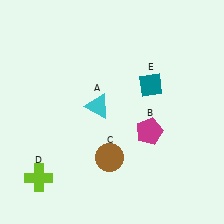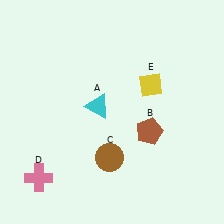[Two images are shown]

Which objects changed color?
B changed from magenta to brown. D changed from lime to pink. E changed from teal to yellow.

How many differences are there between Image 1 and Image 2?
There are 3 differences between the two images.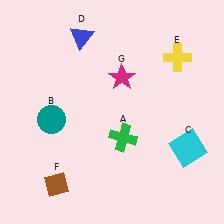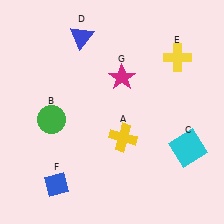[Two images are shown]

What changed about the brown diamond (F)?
In Image 1, F is brown. In Image 2, it changed to blue.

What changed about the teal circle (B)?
In Image 1, B is teal. In Image 2, it changed to green.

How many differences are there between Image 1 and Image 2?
There are 3 differences between the two images.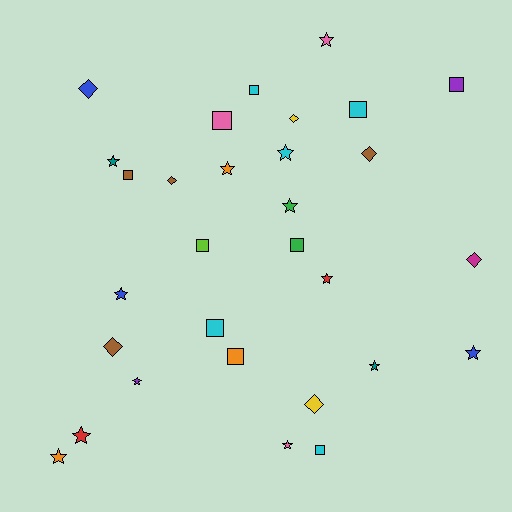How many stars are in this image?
There are 13 stars.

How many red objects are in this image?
There are 2 red objects.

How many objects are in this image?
There are 30 objects.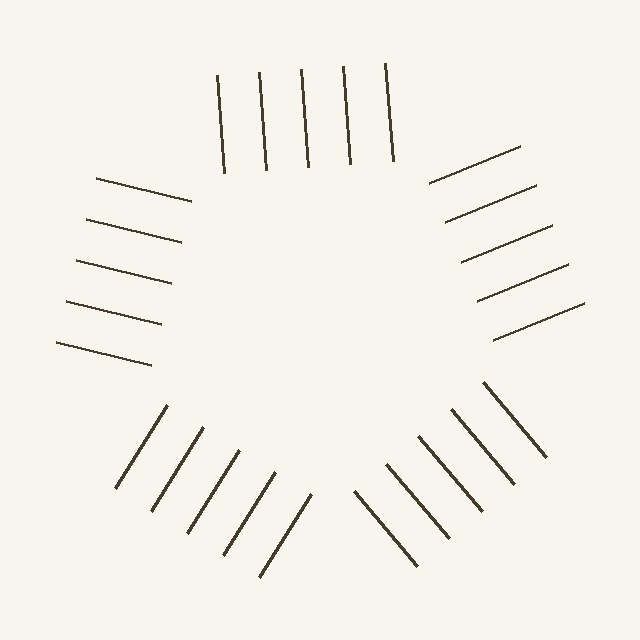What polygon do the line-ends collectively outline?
An illusory pentagon — the line segments terminate on its edges but no continuous stroke is drawn.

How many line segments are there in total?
25 — 5 along each of the 5 edges.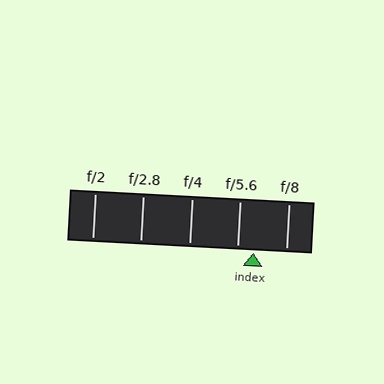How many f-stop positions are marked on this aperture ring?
There are 5 f-stop positions marked.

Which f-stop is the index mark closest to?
The index mark is closest to f/5.6.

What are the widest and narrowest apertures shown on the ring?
The widest aperture shown is f/2 and the narrowest is f/8.